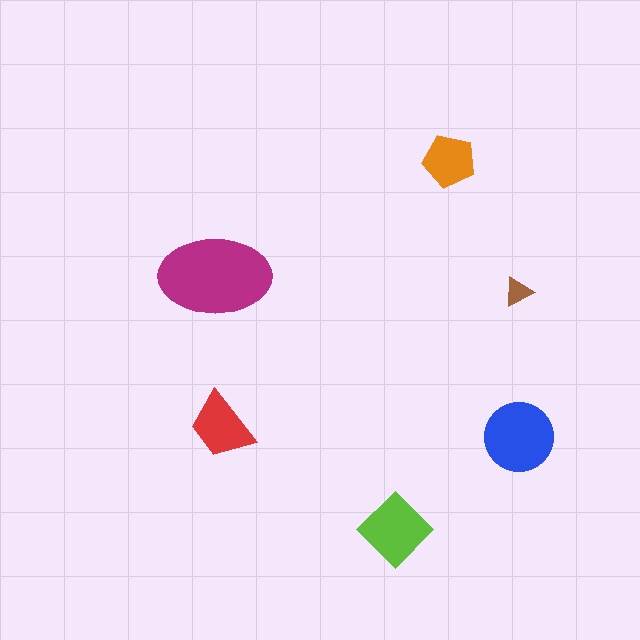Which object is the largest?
The magenta ellipse.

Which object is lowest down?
The lime diamond is bottommost.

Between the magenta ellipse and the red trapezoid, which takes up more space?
The magenta ellipse.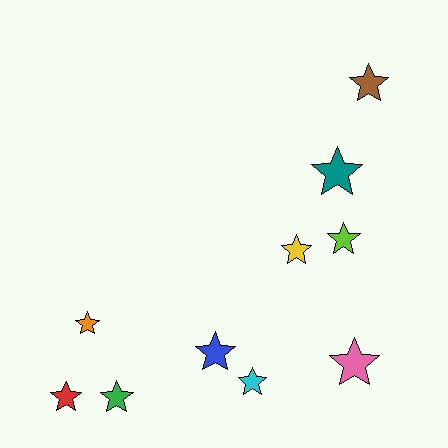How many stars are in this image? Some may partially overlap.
There are 10 stars.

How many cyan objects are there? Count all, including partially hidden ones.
There is 1 cyan object.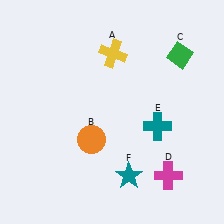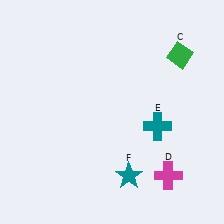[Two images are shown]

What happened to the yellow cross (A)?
The yellow cross (A) was removed in Image 2. It was in the top-right area of Image 1.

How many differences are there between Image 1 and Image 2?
There are 2 differences between the two images.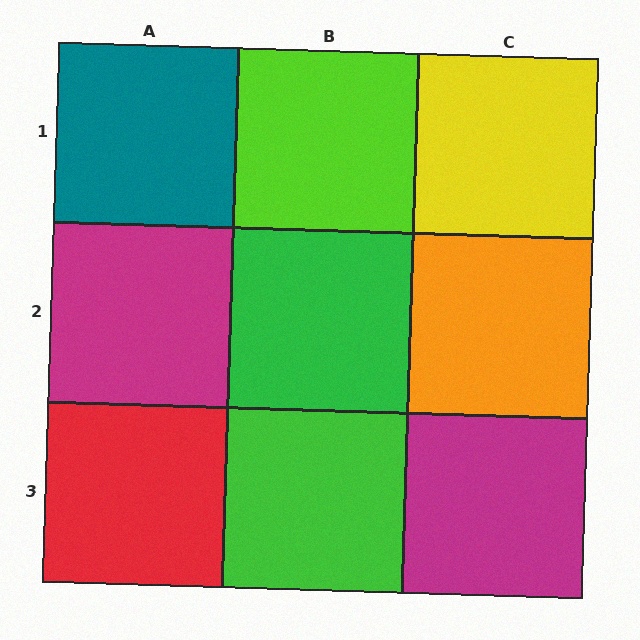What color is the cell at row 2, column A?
Magenta.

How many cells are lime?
1 cell is lime.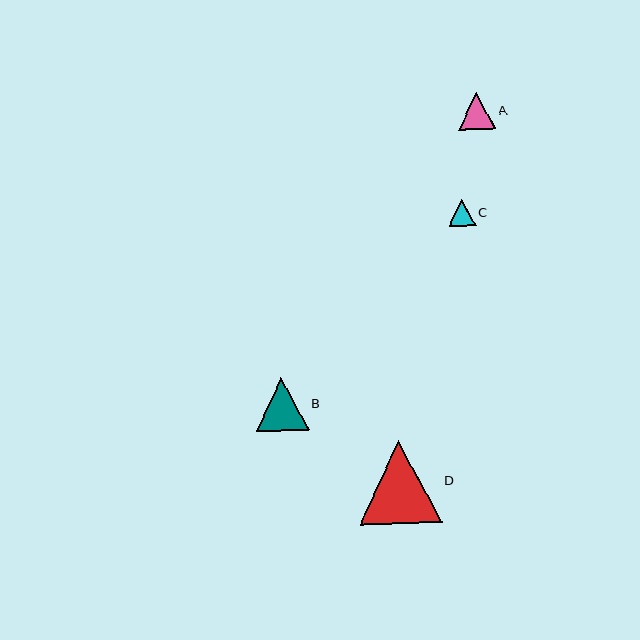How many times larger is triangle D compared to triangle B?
Triangle D is approximately 1.6 times the size of triangle B.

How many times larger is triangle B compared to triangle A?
Triangle B is approximately 1.4 times the size of triangle A.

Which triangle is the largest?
Triangle D is the largest with a size of approximately 82 pixels.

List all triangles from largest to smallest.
From largest to smallest: D, B, A, C.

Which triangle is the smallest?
Triangle C is the smallest with a size of approximately 27 pixels.